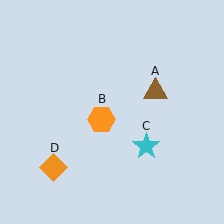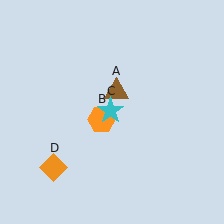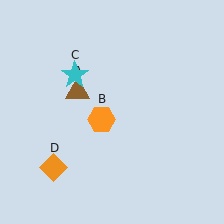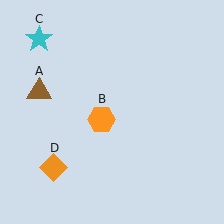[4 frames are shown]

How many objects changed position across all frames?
2 objects changed position: brown triangle (object A), cyan star (object C).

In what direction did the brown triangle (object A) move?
The brown triangle (object A) moved left.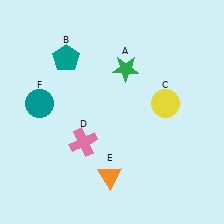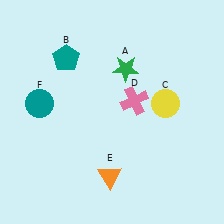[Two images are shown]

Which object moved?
The pink cross (D) moved right.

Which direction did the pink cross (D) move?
The pink cross (D) moved right.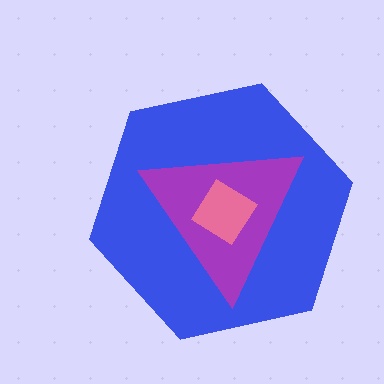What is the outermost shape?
The blue hexagon.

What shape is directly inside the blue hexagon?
The purple triangle.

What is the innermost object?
The pink diamond.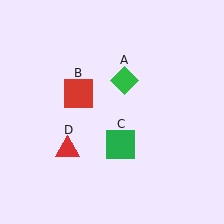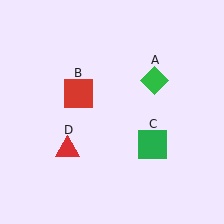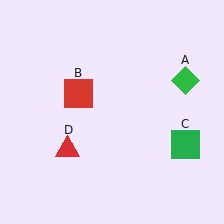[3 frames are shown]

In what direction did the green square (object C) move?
The green square (object C) moved right.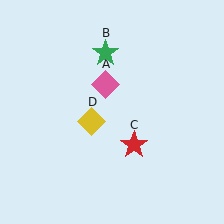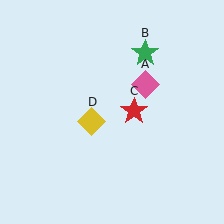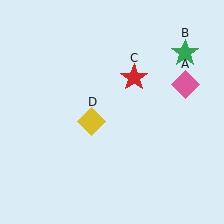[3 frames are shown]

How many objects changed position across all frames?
3 objects changed position: pink diamond (object A), green star (object B), red star (object C).